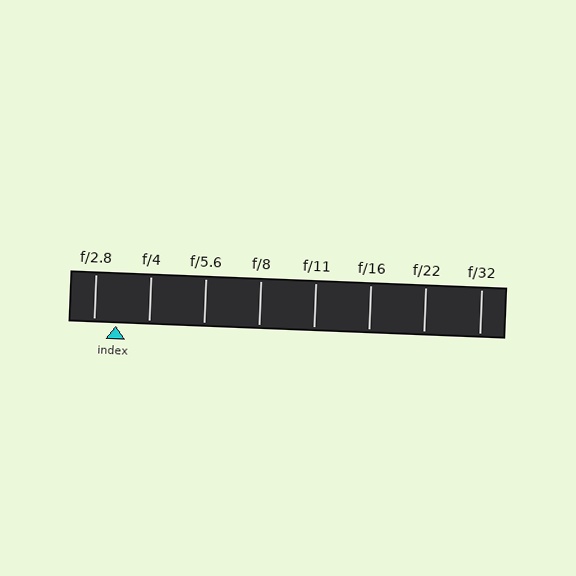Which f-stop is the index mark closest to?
The index mark is closest to f/2.8.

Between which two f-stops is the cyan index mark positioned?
The index mark is between f/2.8 and f/4.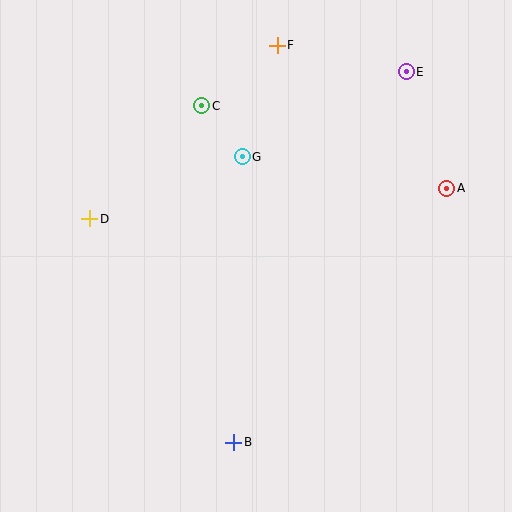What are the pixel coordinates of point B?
Point B is at (234, 442).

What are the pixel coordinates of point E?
Point E is at (406, 72).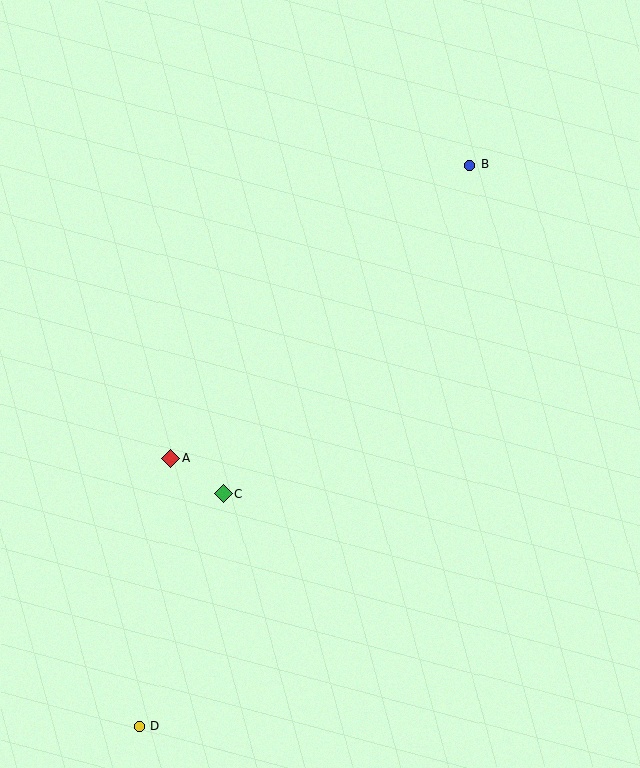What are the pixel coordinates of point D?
Point D is at (139, 726).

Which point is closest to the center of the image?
Point C at (223, 494) is closest to the center.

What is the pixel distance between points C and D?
The distance between C and D is 246 pixels.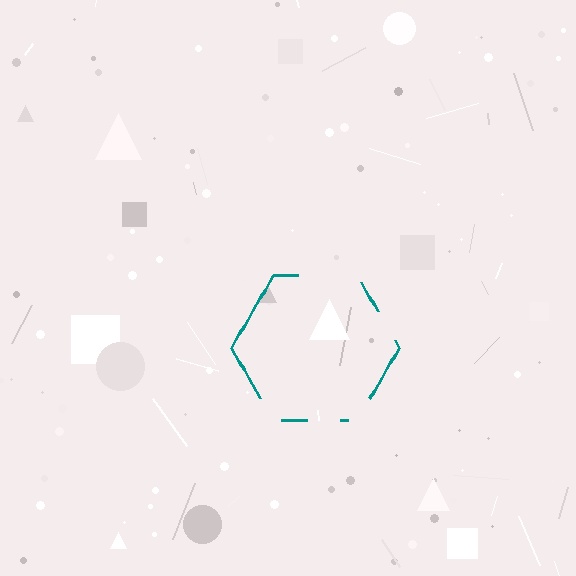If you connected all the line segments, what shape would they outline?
They would outline a hexagon.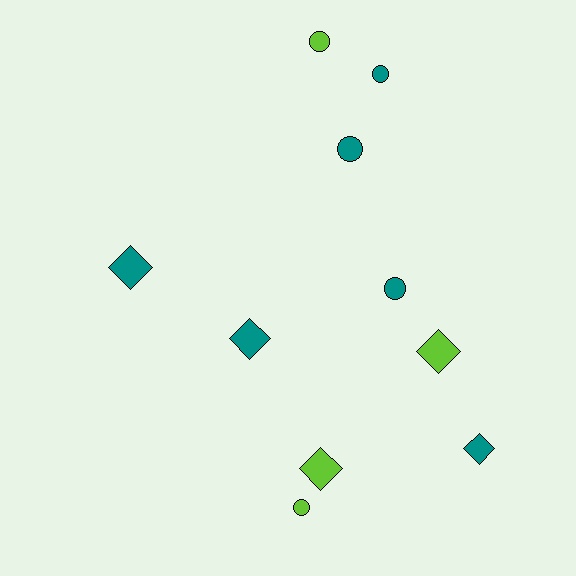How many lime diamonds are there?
There are 2 lime diamonds.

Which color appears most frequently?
Teal, with 6 objects.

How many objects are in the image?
There are 10 objects.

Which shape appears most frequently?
Circle, with 5 objects.